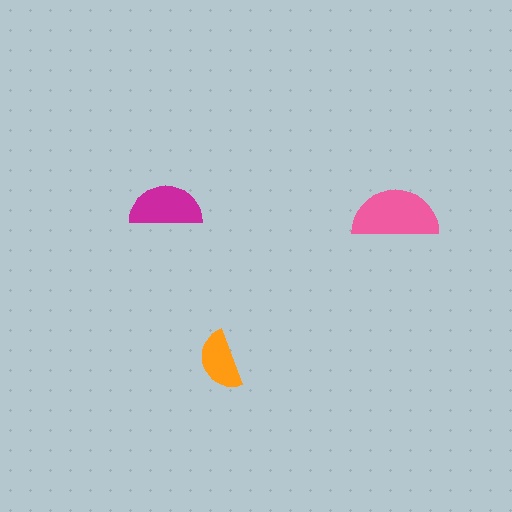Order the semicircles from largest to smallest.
the pink one, the magenta one, the orange one.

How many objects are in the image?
There are 3 objects in the image.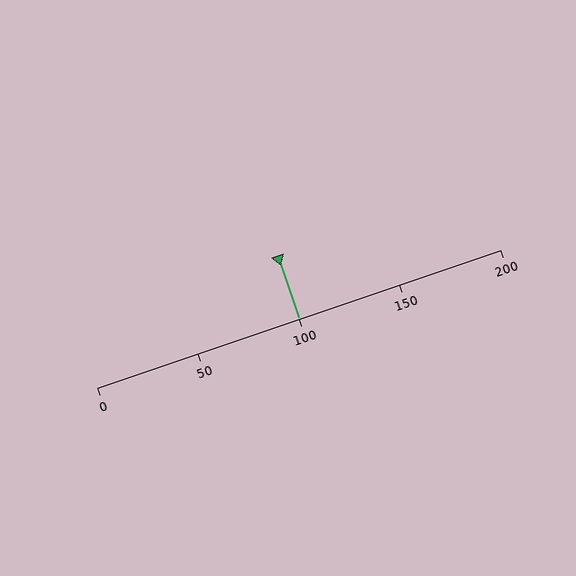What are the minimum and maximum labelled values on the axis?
The axis runs from 0 to 200.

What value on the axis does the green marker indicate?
The marker indicates approximately 100.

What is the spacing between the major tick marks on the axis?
The major ticks are spaced 50 apart.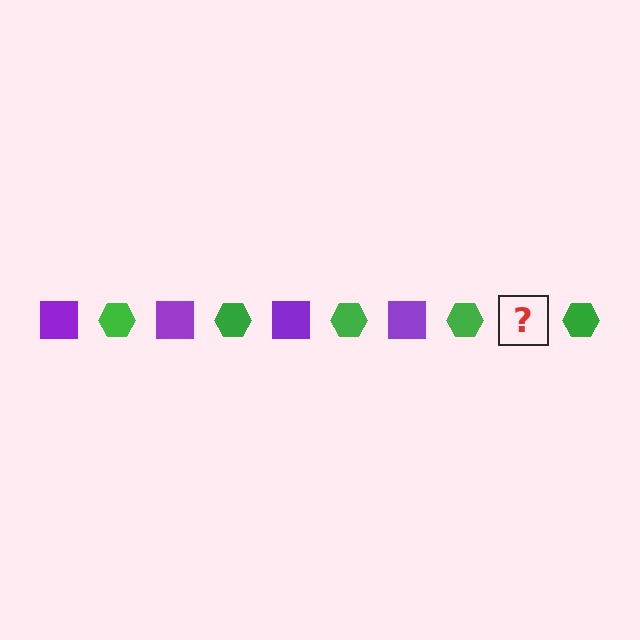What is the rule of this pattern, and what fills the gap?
The rule is that the pattern alternates between purple square and green hexagon. The gap should be filled with a purple square.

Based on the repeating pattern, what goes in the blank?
The blank should be a purple square.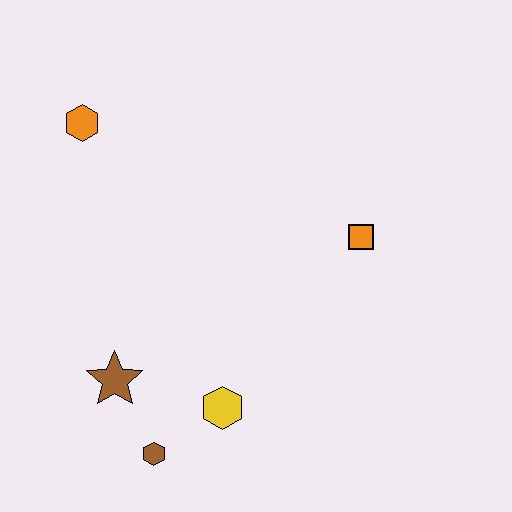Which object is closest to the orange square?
The yellow hexagon is closest to the orange square.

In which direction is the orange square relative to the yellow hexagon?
The orange square is above the yellow hexagon.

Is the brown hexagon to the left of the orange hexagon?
No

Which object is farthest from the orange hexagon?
The brown hexagon is farthest from the orange hexagon.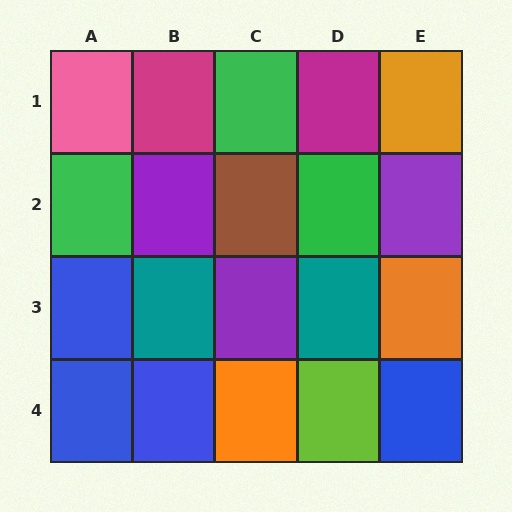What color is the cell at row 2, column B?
Purple.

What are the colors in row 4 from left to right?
Blue, blue, orange, lime, blue.